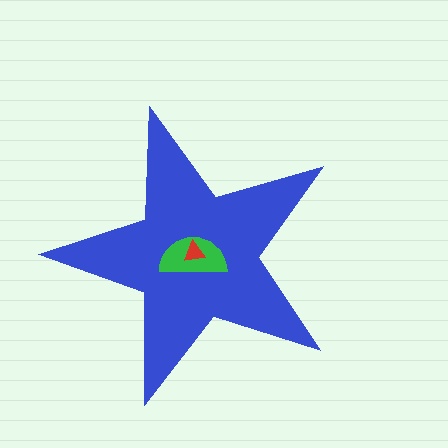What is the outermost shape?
The blue star.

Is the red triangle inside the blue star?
Yes.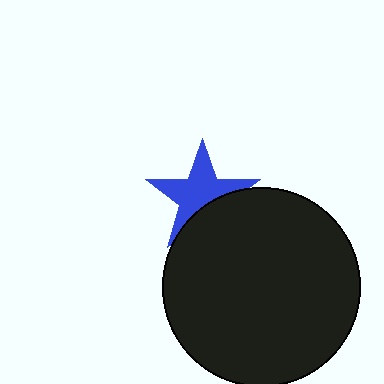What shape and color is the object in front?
The object in front is a black circle.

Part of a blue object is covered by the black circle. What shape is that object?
It is a star.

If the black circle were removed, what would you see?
You would see the complete blue star.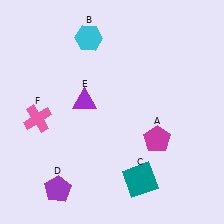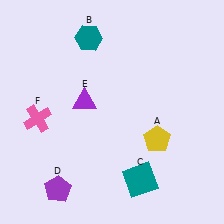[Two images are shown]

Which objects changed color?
A changed from magenta to yellow. B changed from cyan to teal.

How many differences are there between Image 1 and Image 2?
There are 2 differences between the two images.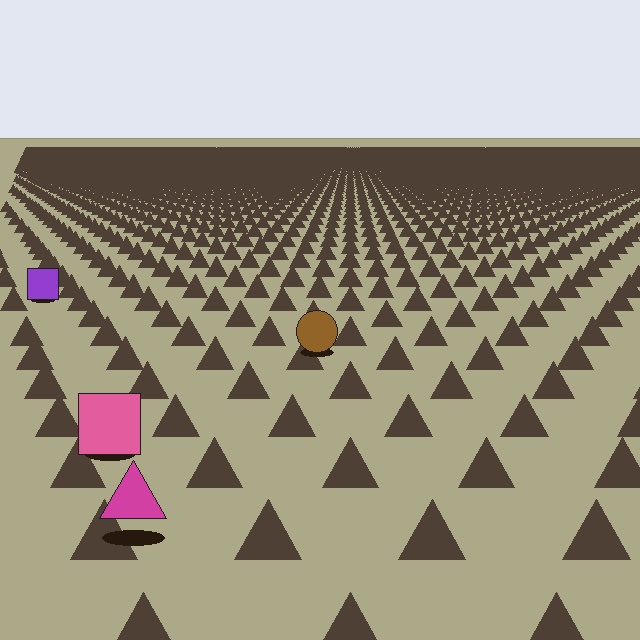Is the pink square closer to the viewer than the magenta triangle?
No. The magenta triangle is closer — you can tell from the texture gradient: the ground texture is coarser near it.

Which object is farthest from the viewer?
The purple square is farthest from the viewer. It appears smaller and the ground texture around it is denser.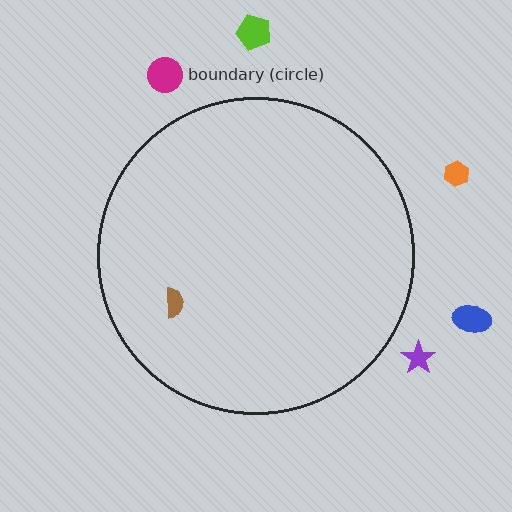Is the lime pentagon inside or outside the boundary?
Outside.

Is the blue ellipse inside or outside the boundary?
Outside.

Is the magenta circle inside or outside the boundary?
Outside.